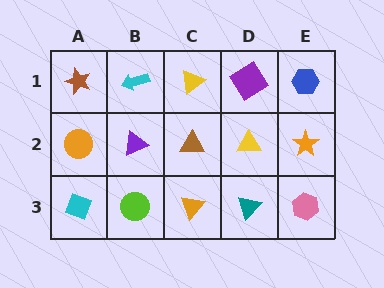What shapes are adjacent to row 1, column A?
An orange circle (row 2, column A), a cyan arrow (row 1, column B).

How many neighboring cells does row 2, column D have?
4.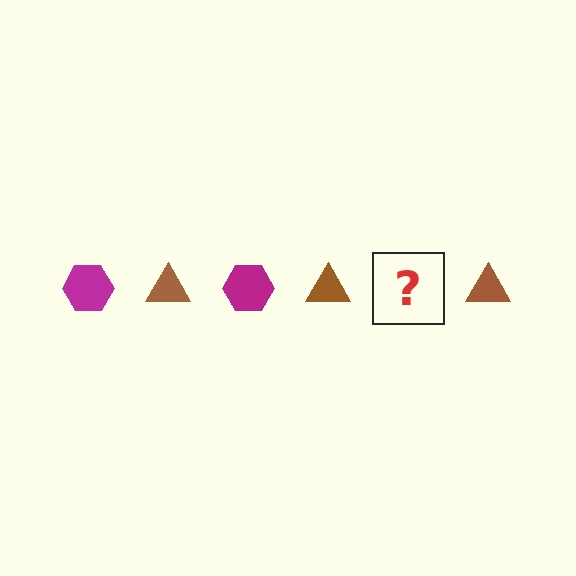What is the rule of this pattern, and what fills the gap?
The rule is that the pattern alternates between magenta hexagon and brown triangle. The gap should be filled with a magenta hexagon.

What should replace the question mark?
The question mark should be replaced with a magenta hexagon.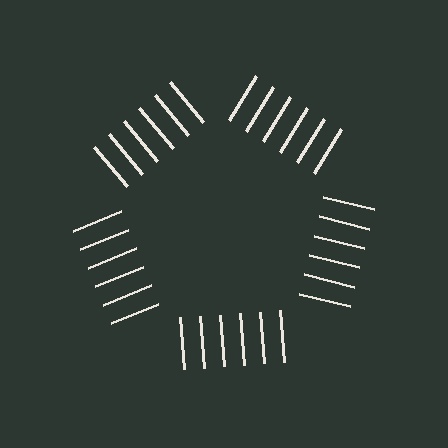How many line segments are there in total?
30 — 6 along each of the 5 edges.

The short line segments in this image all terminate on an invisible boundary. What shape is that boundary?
An illusory pentagon — the line segments terminate on its edges but no continuous stroke is drawn.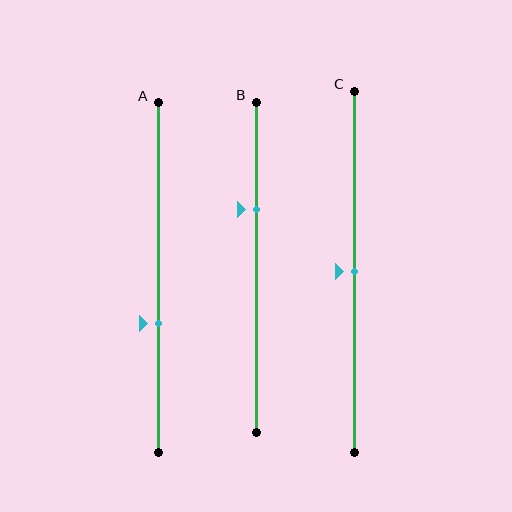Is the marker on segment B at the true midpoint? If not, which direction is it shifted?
No, the marker on segment B is shifted upward by about 18% of the segment length.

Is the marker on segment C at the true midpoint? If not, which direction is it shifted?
Yes, the marker on segment C is at the true midpoint.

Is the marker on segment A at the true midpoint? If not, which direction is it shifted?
No, the marker on segment A is shifted downward by about 13% of the segment length.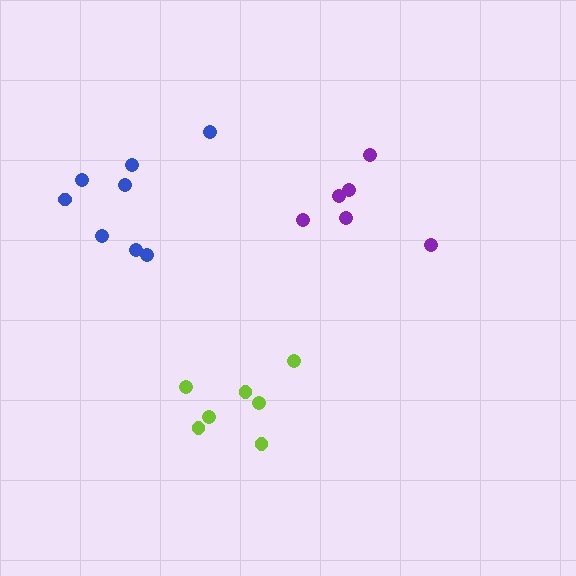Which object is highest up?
The purple cluster is topmost.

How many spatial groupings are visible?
There are 3 spatial groupings.